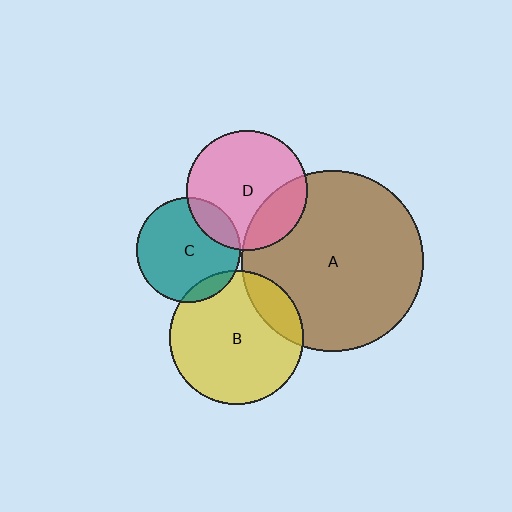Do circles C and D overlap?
Yes.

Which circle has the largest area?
Circle A (brown).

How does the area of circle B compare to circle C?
Approximately 1.6 times.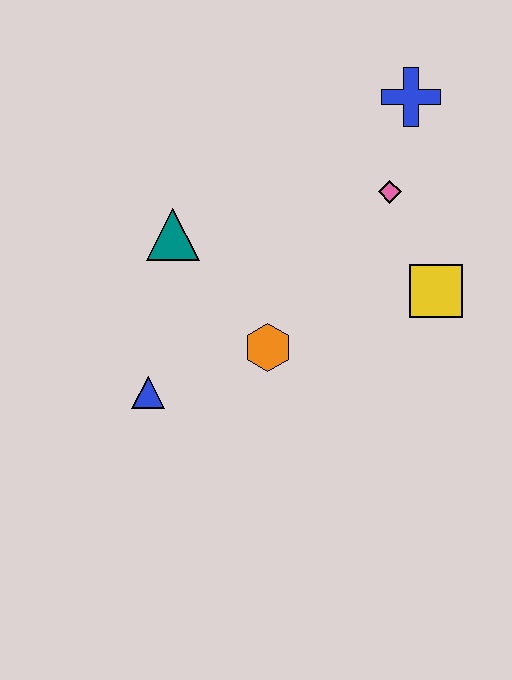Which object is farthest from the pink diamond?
The blue triangle is farthest from the pink diamond.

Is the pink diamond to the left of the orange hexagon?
No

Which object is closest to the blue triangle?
The orange hexagon is closest to the blue triangle.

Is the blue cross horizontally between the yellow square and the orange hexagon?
Yes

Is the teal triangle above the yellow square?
Yes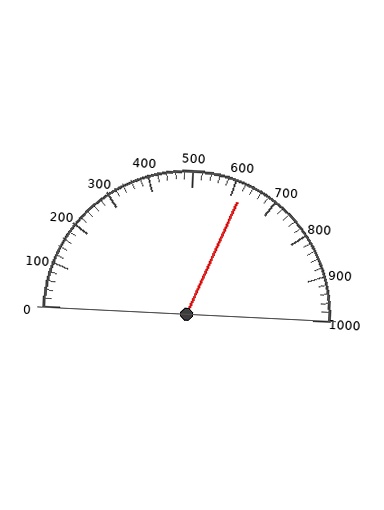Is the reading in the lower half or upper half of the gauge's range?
The reading is in the upper half of the range (0 to 1000).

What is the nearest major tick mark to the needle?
The nearest major tick mark is 600.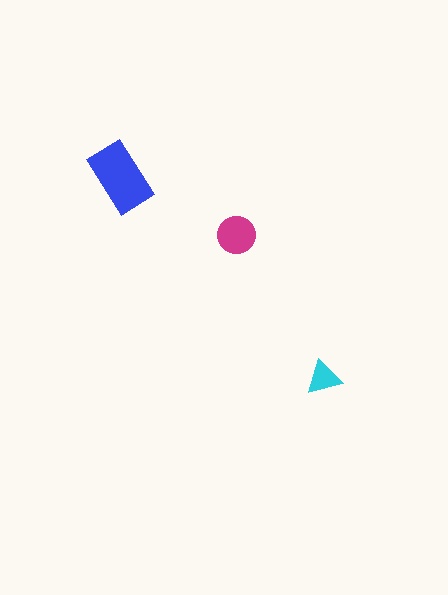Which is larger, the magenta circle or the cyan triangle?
The magenta circle.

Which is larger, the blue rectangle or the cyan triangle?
The blue rectangle.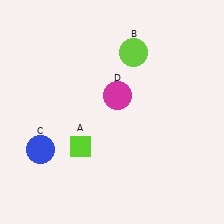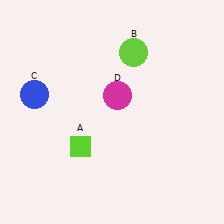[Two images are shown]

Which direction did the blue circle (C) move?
The blue circle (C) moved up.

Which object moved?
The blue circle (C) moved up.